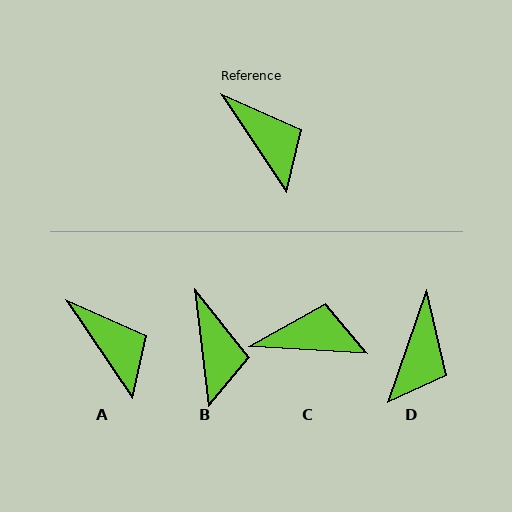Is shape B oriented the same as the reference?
No, it is off by about 27 degrees.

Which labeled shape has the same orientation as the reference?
A.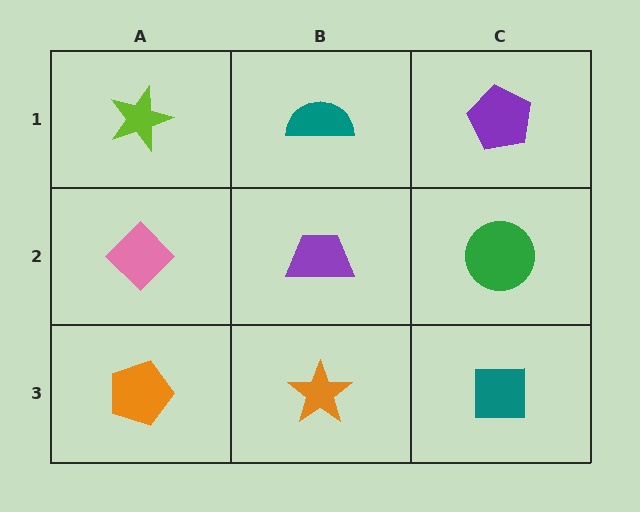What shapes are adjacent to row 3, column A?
A pink diamond (row 2, column A), an orange star (row 3, column B).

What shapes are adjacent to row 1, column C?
A green circle (row 2, column C), a teal semicircle (row 1, column B).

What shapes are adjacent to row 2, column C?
A purple pentagon (row 1, column C), a teal square (row 3, column C), a purple trapezoid (row 2, column B).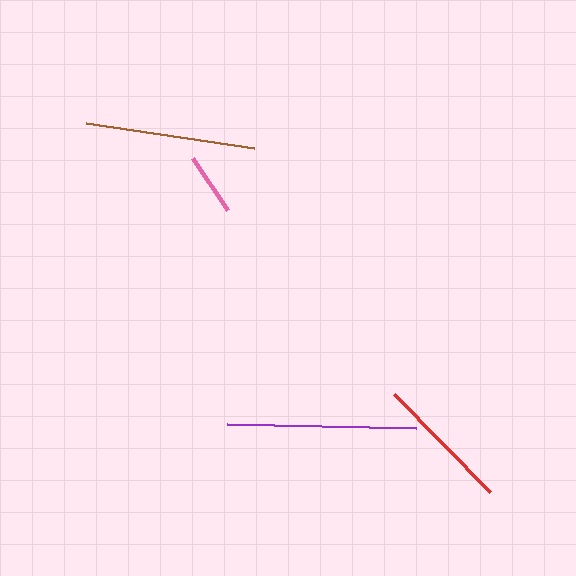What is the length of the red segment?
The red segment is approximately 137 pixels long.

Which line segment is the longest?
The purple line is the longest at approximately 189 pixels.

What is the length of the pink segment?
The pink segment is approximately 62 pixels long.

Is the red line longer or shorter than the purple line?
The purple line is longer than the red line.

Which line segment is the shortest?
The pink line is the shortest at approximately 62 pixels.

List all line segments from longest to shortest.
From longest to shortest: purple, brown, red, pink.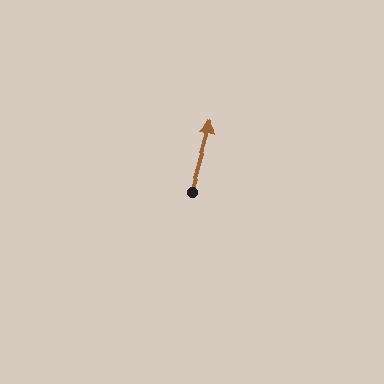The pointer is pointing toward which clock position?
Roughly 1 o'clock.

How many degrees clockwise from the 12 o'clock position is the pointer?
Approximately 16 degrees.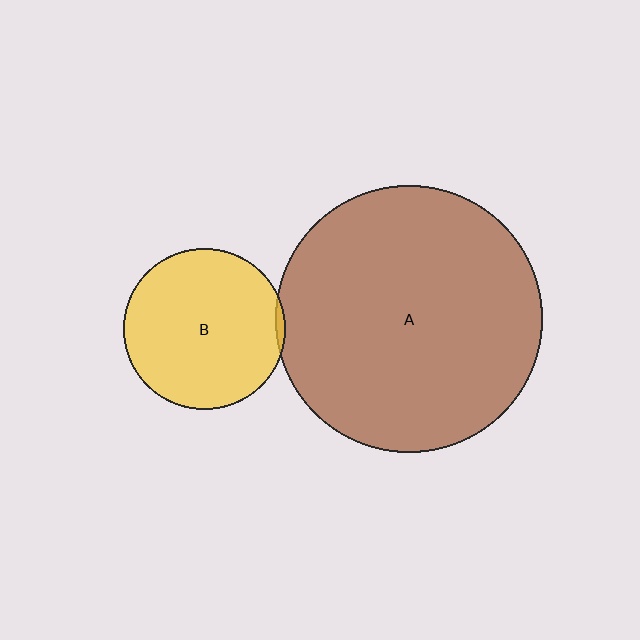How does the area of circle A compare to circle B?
Approximately 2.8 times.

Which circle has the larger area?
Circle A (brown).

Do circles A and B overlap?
Yes.